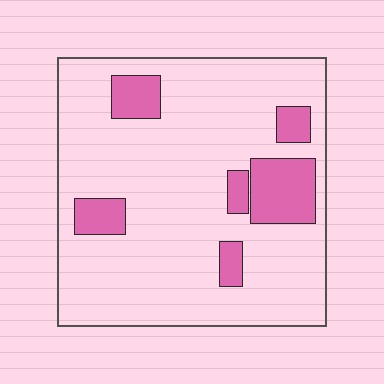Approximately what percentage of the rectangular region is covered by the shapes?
Approximately 15%.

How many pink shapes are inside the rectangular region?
6.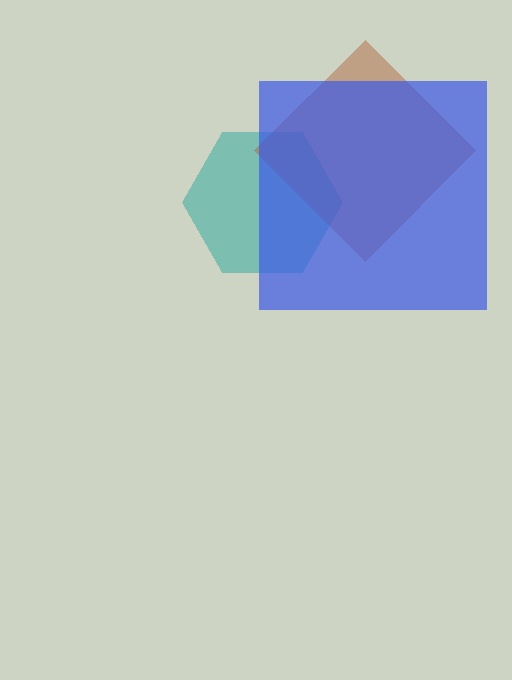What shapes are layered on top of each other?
The layered shapes are: a teal hexagon, a brown diamond, a blue square.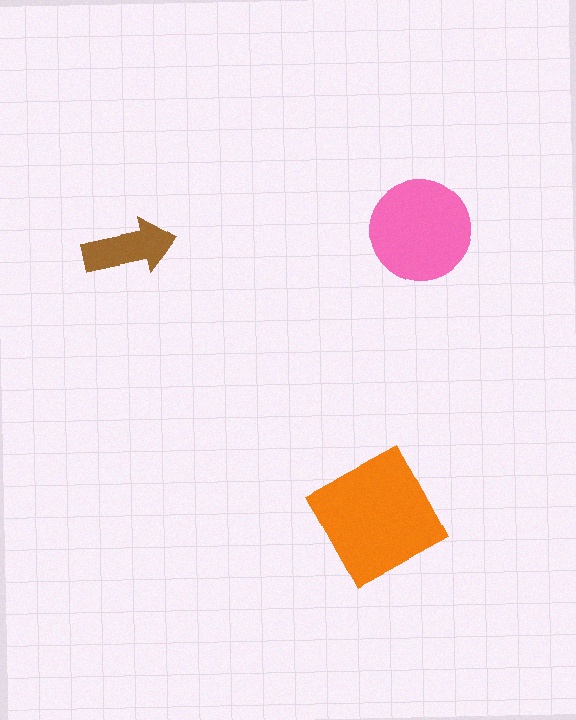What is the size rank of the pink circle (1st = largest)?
2nd.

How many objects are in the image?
There are 3 objects in the image.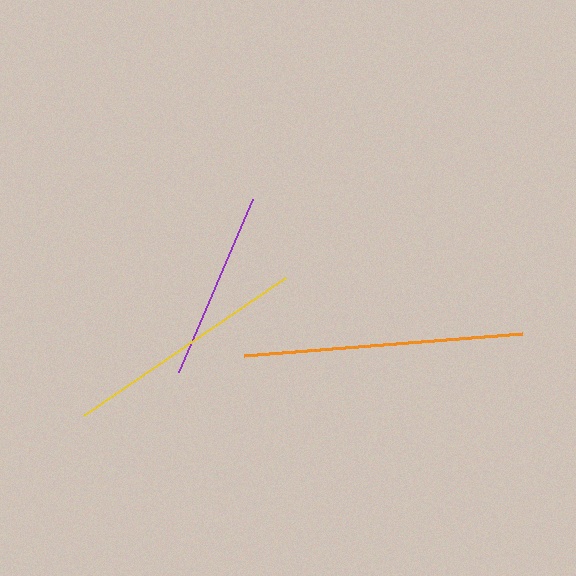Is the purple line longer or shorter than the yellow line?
The yellow line is longer than the purple line.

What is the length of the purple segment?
The purple segment is approximately 188 pixels long.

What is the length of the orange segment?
The orange segment is approximately 279 pixels long.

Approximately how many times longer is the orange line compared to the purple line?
The orange line is approximately 1.5 times the length of the purple line.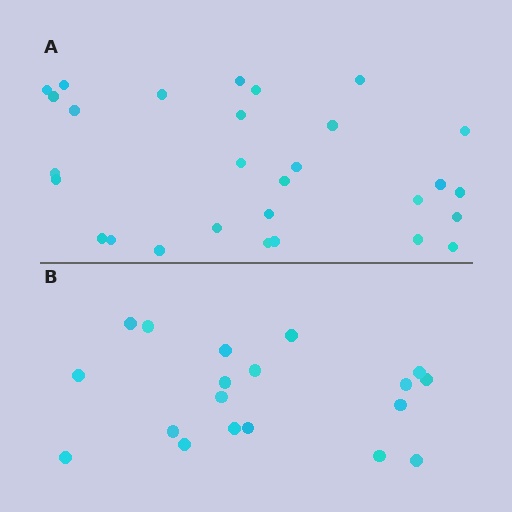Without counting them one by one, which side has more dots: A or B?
Region A (the top region) has more dots.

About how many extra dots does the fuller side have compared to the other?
Region A has roughly 10 or so more dots than region B.